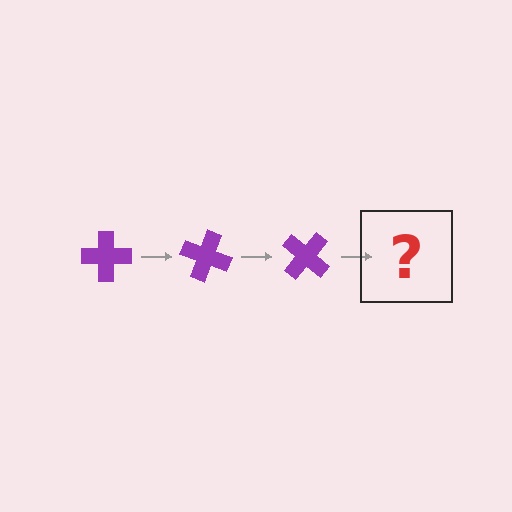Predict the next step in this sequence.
The next step is a purple cross rotated 60 degrees.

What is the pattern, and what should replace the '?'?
The pattern is that the cross rotates 20 degrees each step. The '?' should be a purple cross rotated 60 degrees.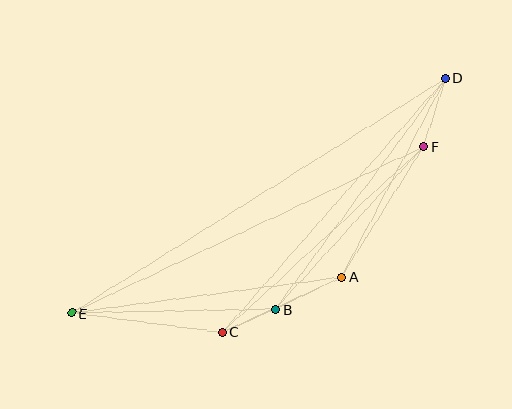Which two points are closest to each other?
Points B and C are closest to each other.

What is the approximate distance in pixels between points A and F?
The distance between A and F is approximately 155 pixels.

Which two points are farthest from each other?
Points D and E are farthest from each other.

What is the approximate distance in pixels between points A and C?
The distance between A and C is approximately 131 pixels.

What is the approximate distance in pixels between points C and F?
The distance between C and F is approximately 274 pixels.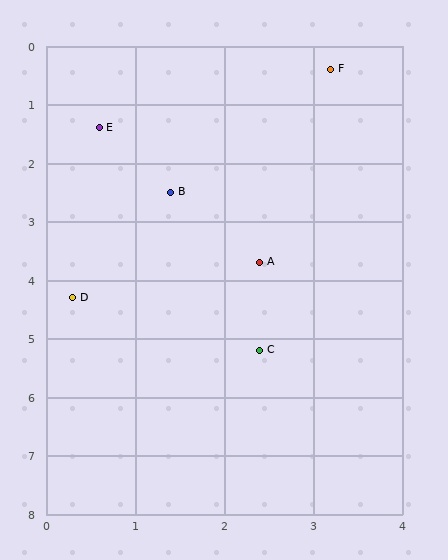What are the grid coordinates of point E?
Point E is at approximately (0.6, 1.4).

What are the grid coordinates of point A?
Point A is at approximately (2.4, 3.7).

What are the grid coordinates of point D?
Point D is at approximately (0.3, 4.3).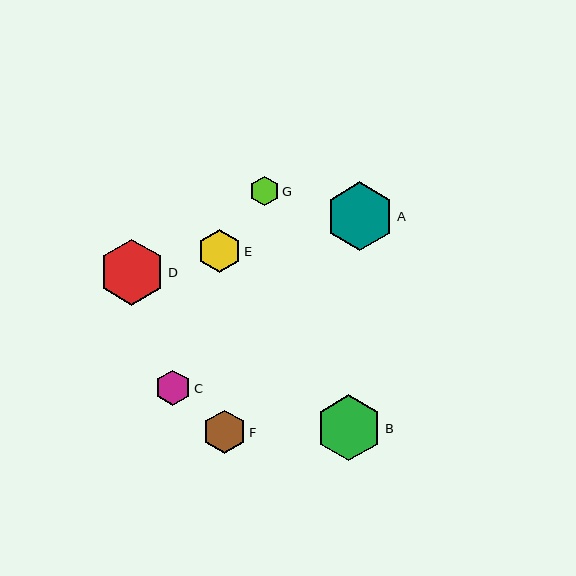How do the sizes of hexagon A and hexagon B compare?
Hexagon A and hexagon B are approximately the same size.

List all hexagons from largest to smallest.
From largest to smallest: A, D, B, E, F, C, G.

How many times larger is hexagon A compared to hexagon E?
Hexagon A is approximately 1.6 times the size of hexagon E.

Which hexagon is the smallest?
Hexagon G is the smallest with a size of approximately 29 pixels.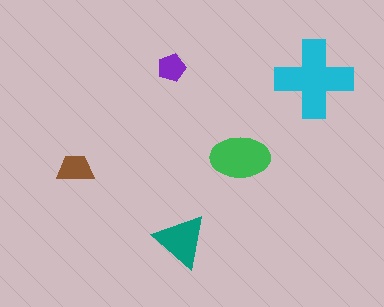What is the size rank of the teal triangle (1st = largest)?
3rd.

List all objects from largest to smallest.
The cyan cross, the green ellipse, the teal triangle, the brown trapezoid, the purple pentagon.